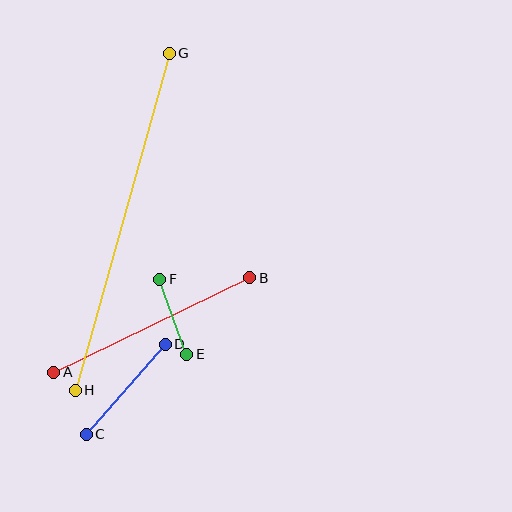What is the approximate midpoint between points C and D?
The midpoint is at approximately (126, 389) pixels.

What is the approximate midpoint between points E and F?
The midpoint is at approximately (173, 317) pixels.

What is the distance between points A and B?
The distance is approximately 218 pixels.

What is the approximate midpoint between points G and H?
The midpoint is at approximately (122, 222) pixels.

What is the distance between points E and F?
The distance is approximately 80 pixels.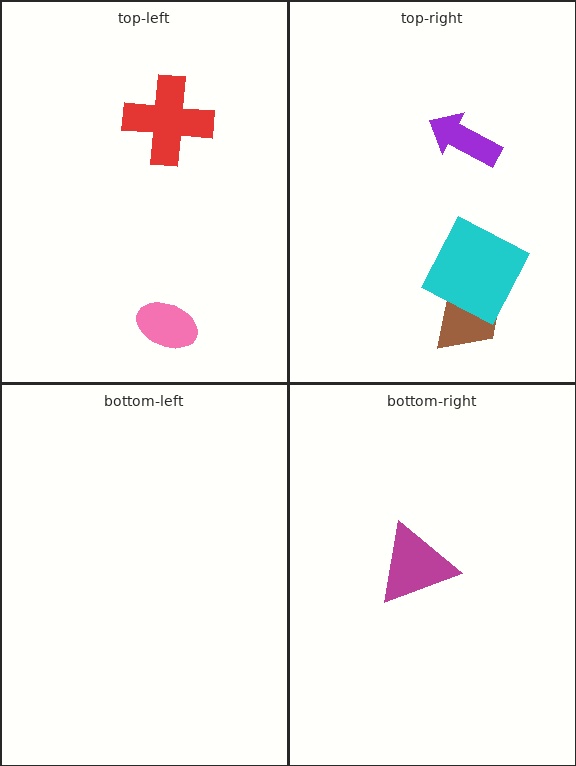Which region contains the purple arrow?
The top-right region.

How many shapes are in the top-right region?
3.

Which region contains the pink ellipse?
The top-left region.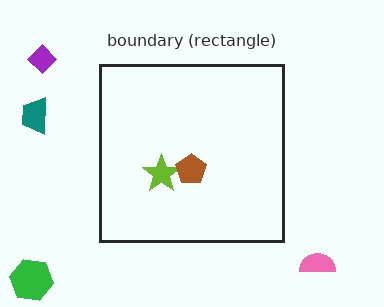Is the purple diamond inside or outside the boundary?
Outside.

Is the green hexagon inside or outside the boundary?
Outside.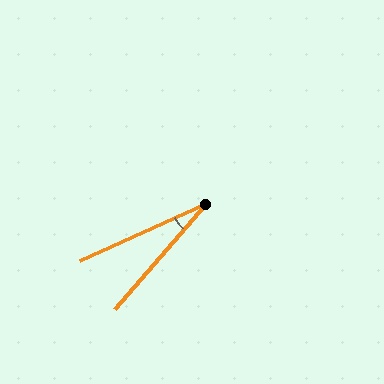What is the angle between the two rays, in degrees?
Approximately 25 degrees.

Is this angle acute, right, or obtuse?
It is acute.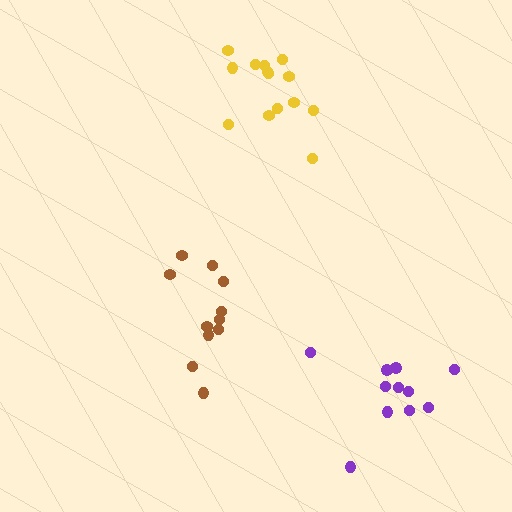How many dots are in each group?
Group 1: 14 dots, Group 2: 11 dots, Group 3: 11 dots (36 total).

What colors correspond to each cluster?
The clusters are colored: yellow, purple, brown.